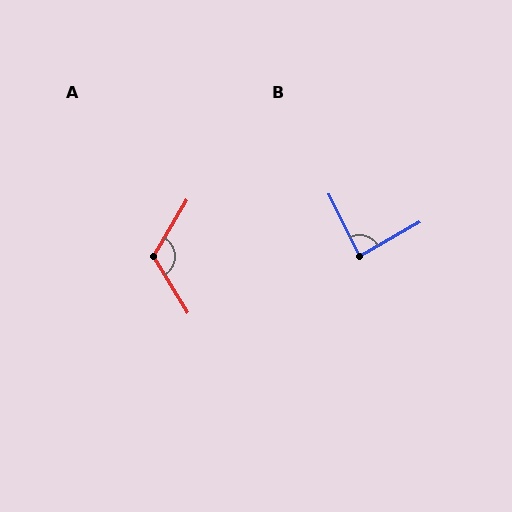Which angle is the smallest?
B, at approximately 87 degrees.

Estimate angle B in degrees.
Approximately 87 degrees.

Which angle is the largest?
A, at approximately 118 degrees.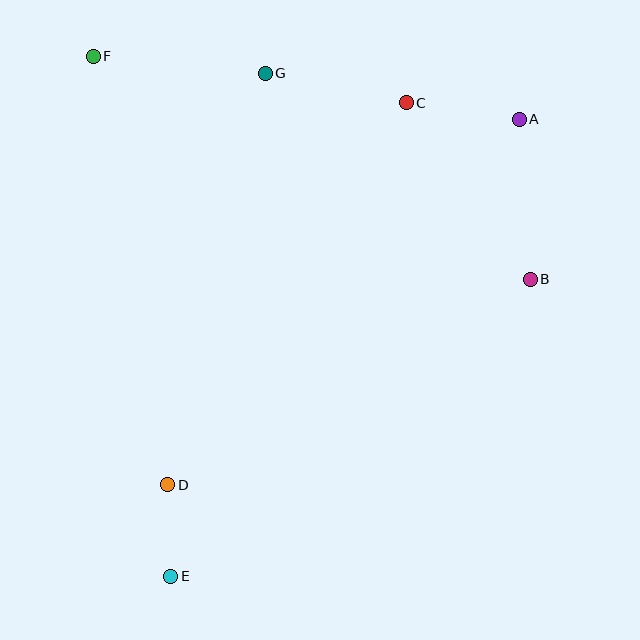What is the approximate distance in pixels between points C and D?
The distance between C and D is approximately 450 pixels.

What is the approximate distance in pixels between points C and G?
The distance between C and G is approximately 144 pixels.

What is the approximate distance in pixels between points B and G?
The distance between B and G is approximately 336 pixels.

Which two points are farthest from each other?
Points A and E are farthest from each other.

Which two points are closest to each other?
Points D and E are closest to each other.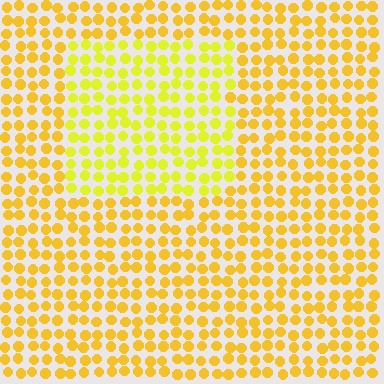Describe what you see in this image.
The image is filled with small yellow elements in a uniform arrangement. A rectangle-shaped region is visible where the elements are tinted to a slightly different hue, forming a subtle color boundary.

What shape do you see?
I see a rectangle.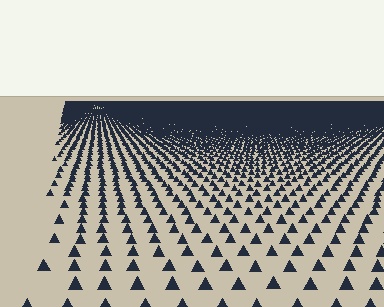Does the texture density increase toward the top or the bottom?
Density increases toward the top.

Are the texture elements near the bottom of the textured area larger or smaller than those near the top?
Larger. Near the bottom, elements are closer to the viewer and appear at a bigger on-screen size.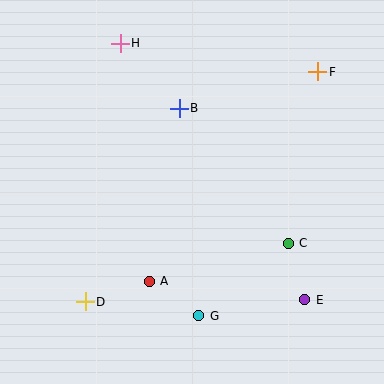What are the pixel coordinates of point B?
Point B is at (179, 108).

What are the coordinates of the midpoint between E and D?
The midpoint between E and D is at (195, 301).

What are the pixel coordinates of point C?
Point C is at (288, 243).